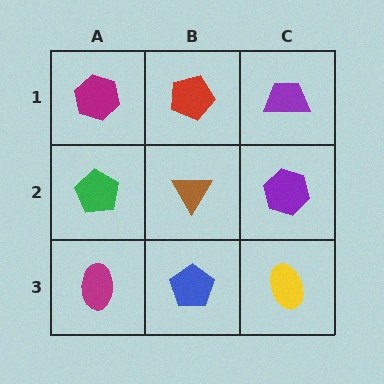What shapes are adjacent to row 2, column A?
A magenta hexagon (row 1, column A), a magenta ellipse (row 3, column A), a brown triangle (row 2, column B).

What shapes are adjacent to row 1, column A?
A green pentagon (row 2, column A), a red pentagon (row 1, column B).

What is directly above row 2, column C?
A purple trapezoid.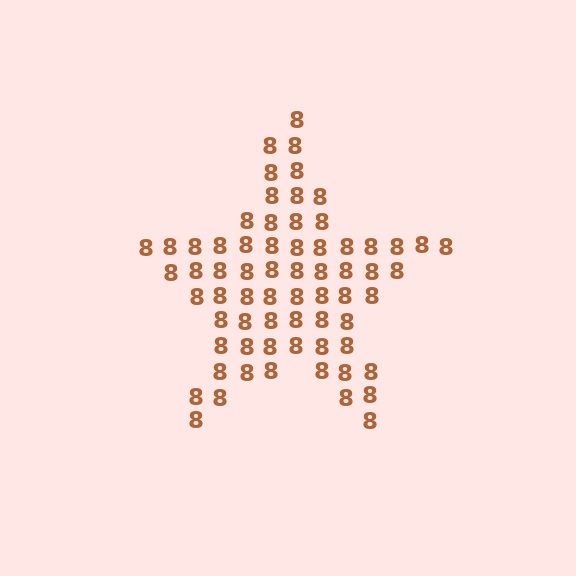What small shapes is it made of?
It is made of small digit 8's.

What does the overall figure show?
The overall figure shows a star.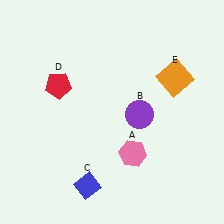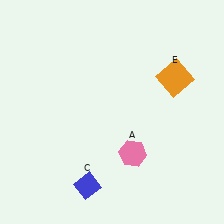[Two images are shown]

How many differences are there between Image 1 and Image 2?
There are 2 differences between the two images.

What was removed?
The purple circle (B), the red pentagon (D) were removed in Image 2.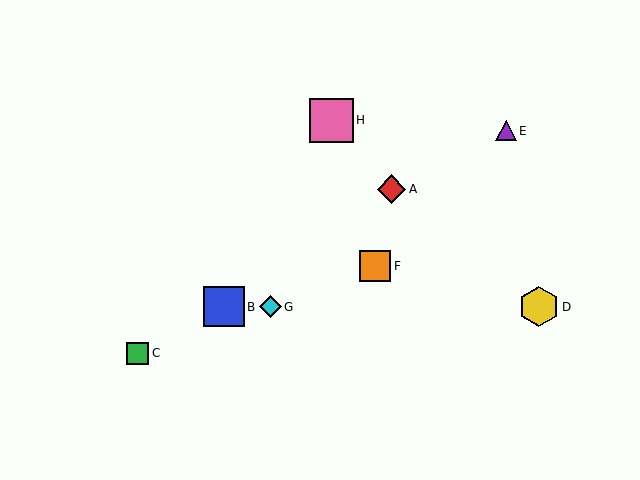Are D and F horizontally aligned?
No, D is at y≈307 and F is at y≈266.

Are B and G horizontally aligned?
Yes, both are at y≈307.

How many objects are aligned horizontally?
3 objects (B, D, G) are aligned horizontally.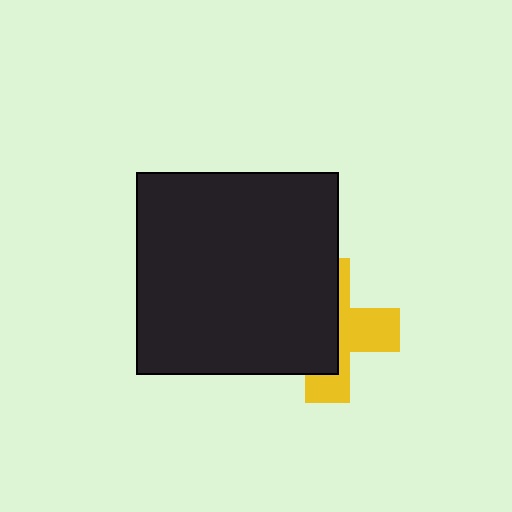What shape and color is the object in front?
The object in front is a black square.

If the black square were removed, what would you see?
You would see the complete yellow cross.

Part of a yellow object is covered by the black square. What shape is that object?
It is a cross.